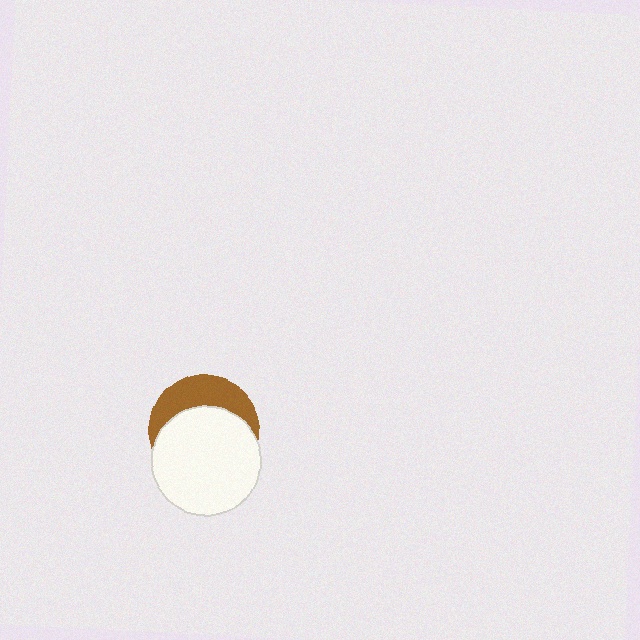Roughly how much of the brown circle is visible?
A small part of it is visible (roughly 36%).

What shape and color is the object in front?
The object in front is a white circle.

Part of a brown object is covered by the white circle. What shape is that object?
It is a circle.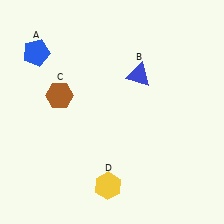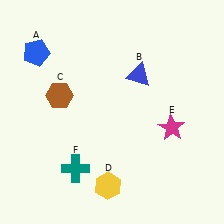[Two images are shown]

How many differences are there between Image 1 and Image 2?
There are 2 differences between the two images.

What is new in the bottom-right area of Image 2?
A magenta star (E) was added in the bottom-right area of Image 2.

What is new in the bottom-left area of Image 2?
A teal cross (F) was added in the bottom-left area of Image 2.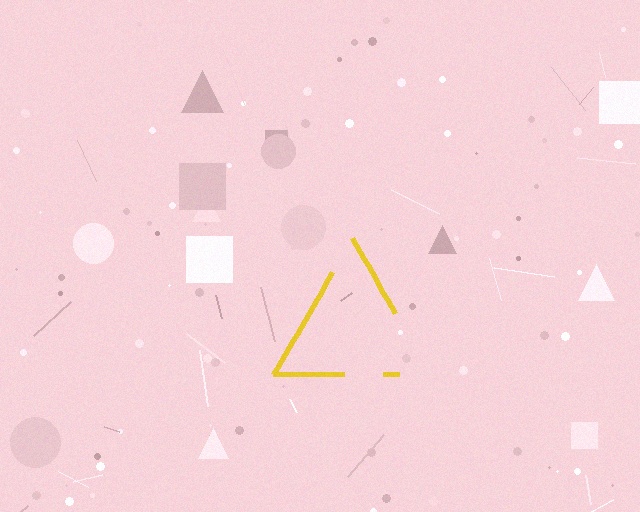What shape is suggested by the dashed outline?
The dashed outline suggests a triangle.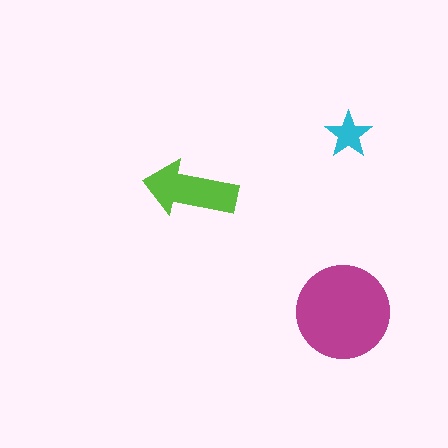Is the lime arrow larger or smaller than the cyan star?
Larger.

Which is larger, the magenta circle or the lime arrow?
The magenta circle.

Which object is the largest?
The magenta circle.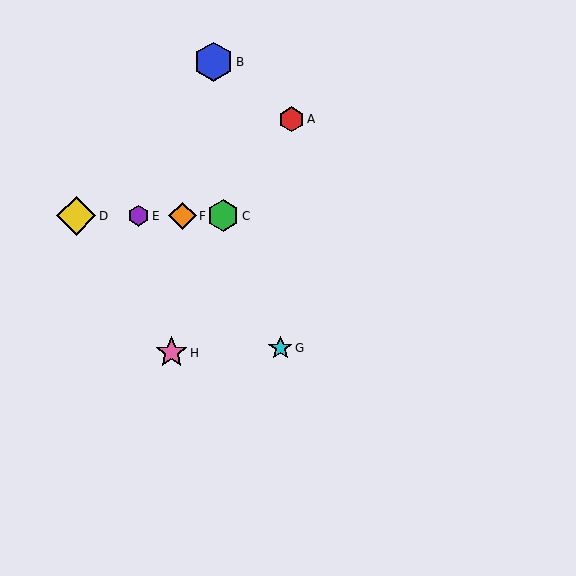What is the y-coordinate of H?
Object H is at y≈353.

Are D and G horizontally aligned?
No, D is at y≈216 and G is at y≈348.